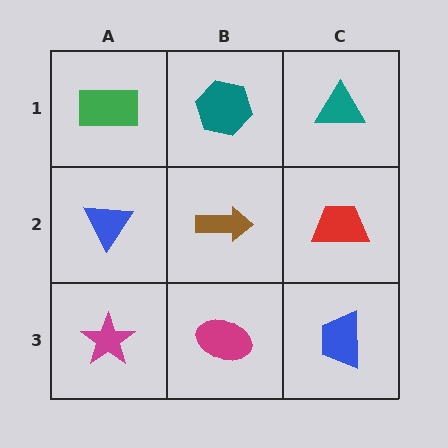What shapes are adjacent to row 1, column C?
A red trapezoid (row 2, column C), a teal hexagon (row 1, column B).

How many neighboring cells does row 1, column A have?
2.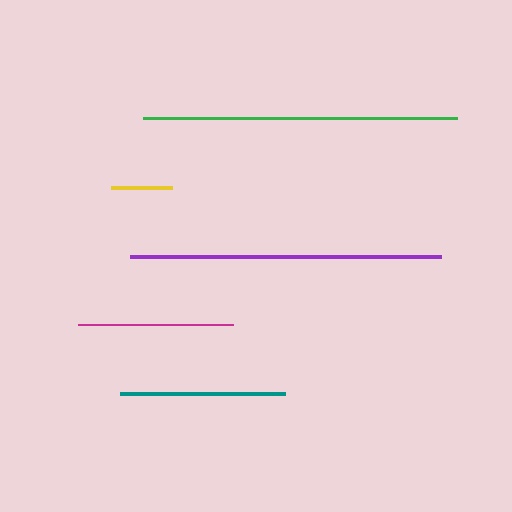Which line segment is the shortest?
The yellow line is the shortest at approximately 61 pixels.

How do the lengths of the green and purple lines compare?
The green and purple lines are approximately the same length.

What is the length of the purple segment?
The purple segment is approximately 311 pixels long.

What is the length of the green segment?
The green segment is approximately 314 pixels long.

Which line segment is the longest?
The green line is the longest at approximately 314 pixels.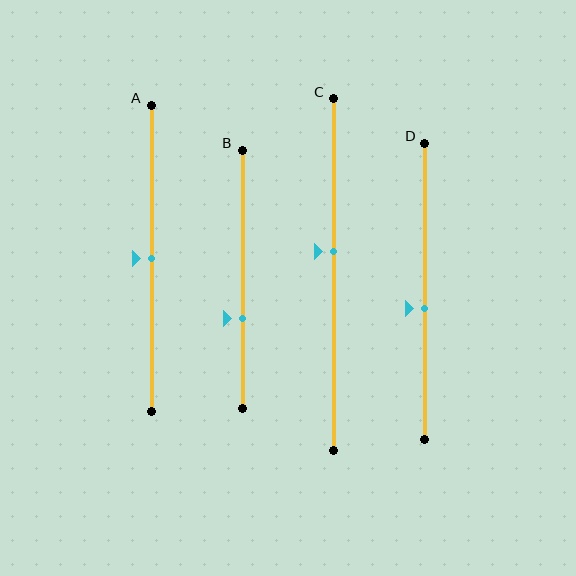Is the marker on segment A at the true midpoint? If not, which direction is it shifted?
Yes, the marker on segment A is at the true midpoint.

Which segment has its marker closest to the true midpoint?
Segment A has its marker closest to the true midpoint.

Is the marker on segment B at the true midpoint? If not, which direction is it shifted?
No, the marker on segment B is shifted downward by about 15% of the segment length.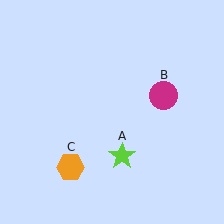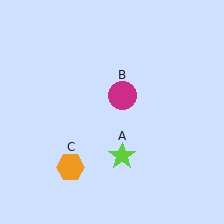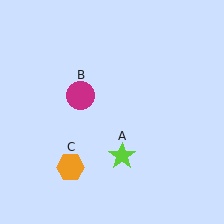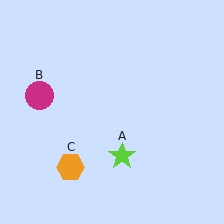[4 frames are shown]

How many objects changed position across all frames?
1 object changed position: magenta circle (object B).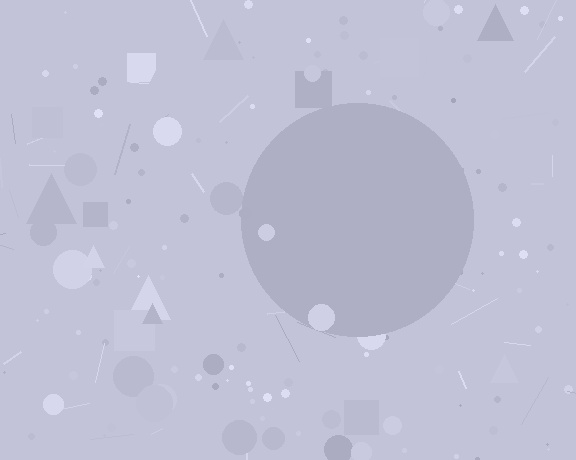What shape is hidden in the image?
A circle is hidden in the image.